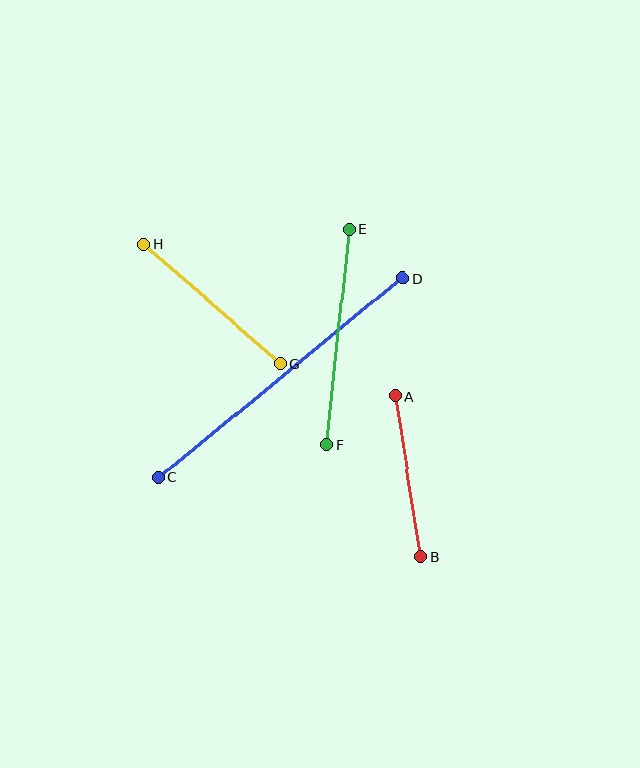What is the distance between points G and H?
The distance is approximately 182 pixels.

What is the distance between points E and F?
The distance is approximately 217 pixels.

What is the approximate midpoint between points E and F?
The midpoint is at approximately (338, 337) pixels.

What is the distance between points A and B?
The distance is approximately 162 pixels.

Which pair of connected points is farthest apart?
Points C and D are farthest apart.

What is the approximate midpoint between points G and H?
The midpoint is at approximately (212, 304) pixels.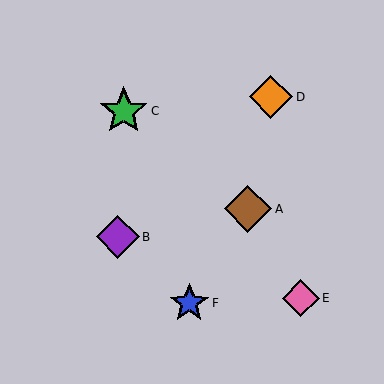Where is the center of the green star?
The center of the green star is at (124, 111).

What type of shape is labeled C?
Shape C is a green star.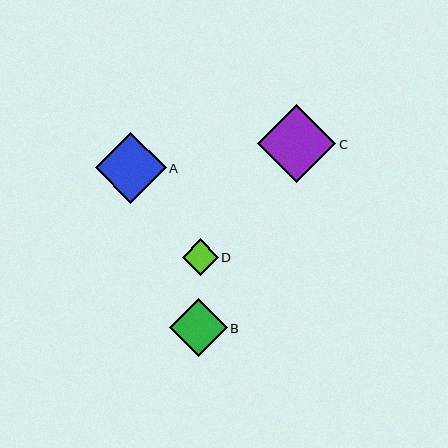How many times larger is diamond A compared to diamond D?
Diamond A is approximately 2.0 times the size of diamond D.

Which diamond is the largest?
Diamond C is the largest with a size of approximately 78 pixels.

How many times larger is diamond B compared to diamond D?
Diamond B is approximately 1.6 times the size of diamond D.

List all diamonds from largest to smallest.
From largest to smallest: C, A, B, D.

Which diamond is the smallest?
Diamond D is the smallest with a size of approximately 36 pixels.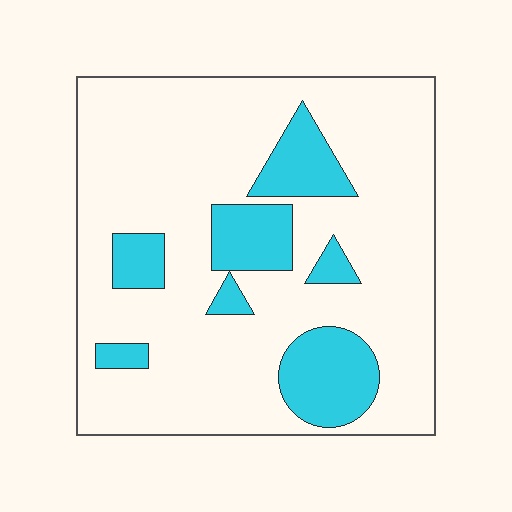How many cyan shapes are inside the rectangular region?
7.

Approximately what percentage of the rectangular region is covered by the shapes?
Approximately 20%.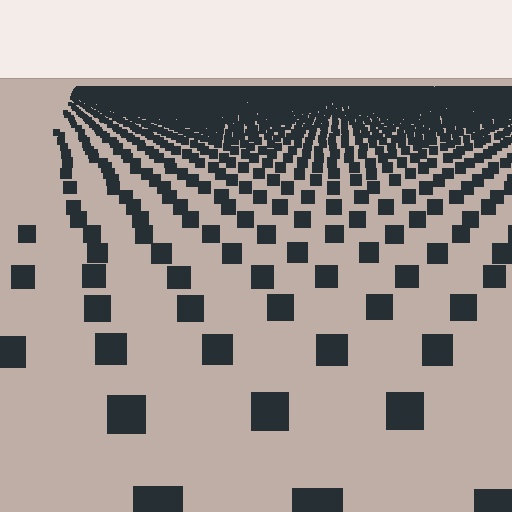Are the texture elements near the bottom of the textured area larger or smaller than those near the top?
Larger. Near the bottom, elements are closer to the viewer and appear at a bigger on-screen size.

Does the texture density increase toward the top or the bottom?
Density increases toward the top.